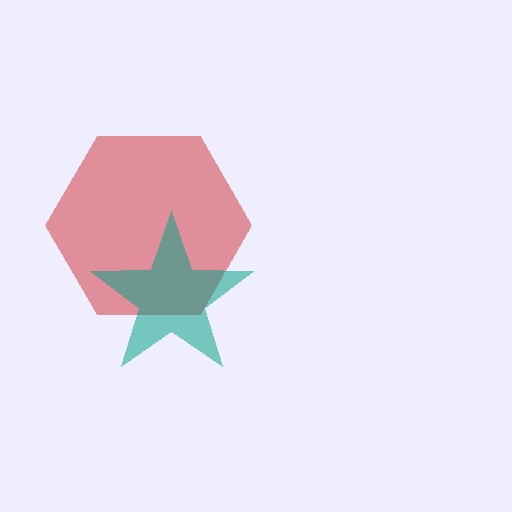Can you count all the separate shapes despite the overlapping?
Yes, there are 2 separate shapes.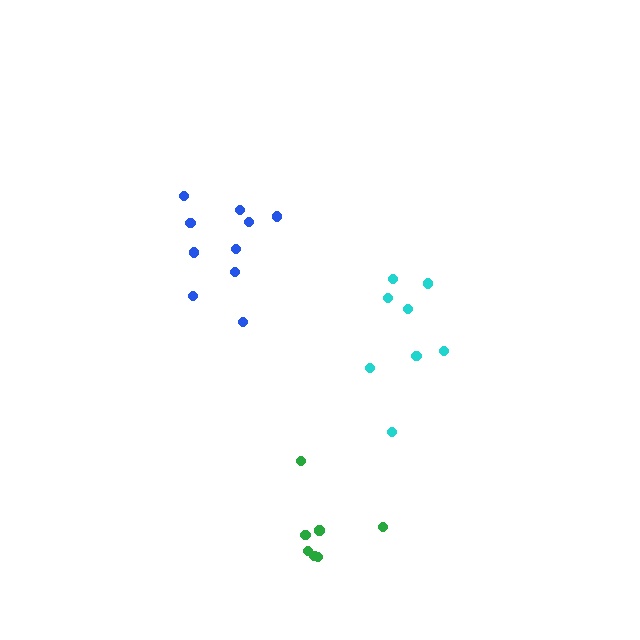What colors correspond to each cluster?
The clusters are colored: cyan, green, blue.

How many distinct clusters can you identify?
There are 3 distinct clusters.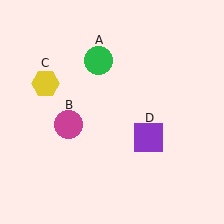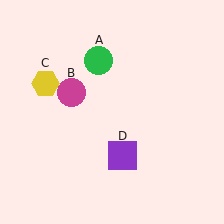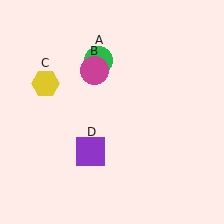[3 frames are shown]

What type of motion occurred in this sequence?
The magenta circle (object B), purple square (object D) rotated clockwise around the center of the scene.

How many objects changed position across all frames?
2 objects changed position: magenta circle (object B), purple square (object D).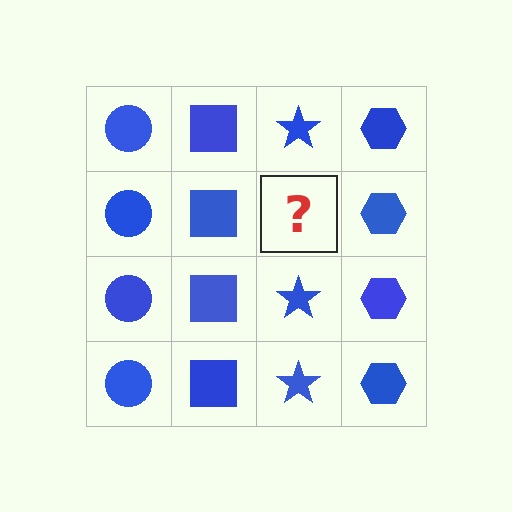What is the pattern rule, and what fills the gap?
The rule is that each column has a consistent shape. The gap should be filled with a blue star.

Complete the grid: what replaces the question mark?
The question mark should be replaced with a blue star.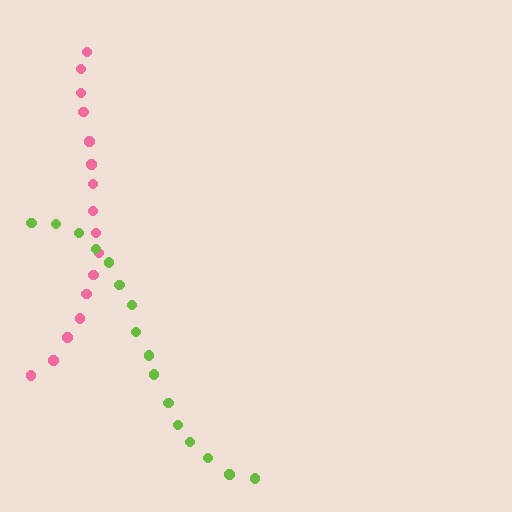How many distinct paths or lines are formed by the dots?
There are 2 distinct paths.